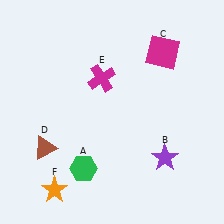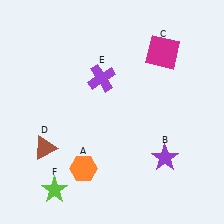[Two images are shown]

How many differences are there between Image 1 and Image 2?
There are 3 differences between the two images.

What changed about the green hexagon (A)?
In Image 1, A is green. In Image 2, it changed to orange.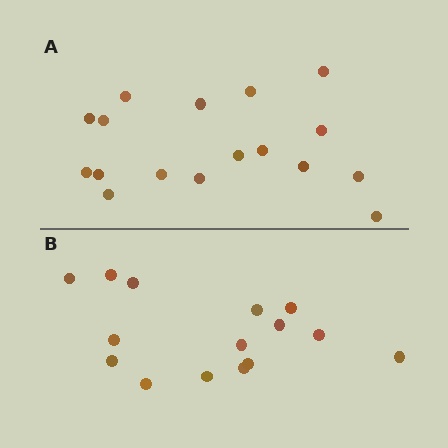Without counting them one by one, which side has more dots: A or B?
Region A (the top region) has more dots.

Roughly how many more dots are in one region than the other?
Region A has just a few more — roughly 2 or 3 more dots than region B.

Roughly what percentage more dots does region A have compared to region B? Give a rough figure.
About 15% more.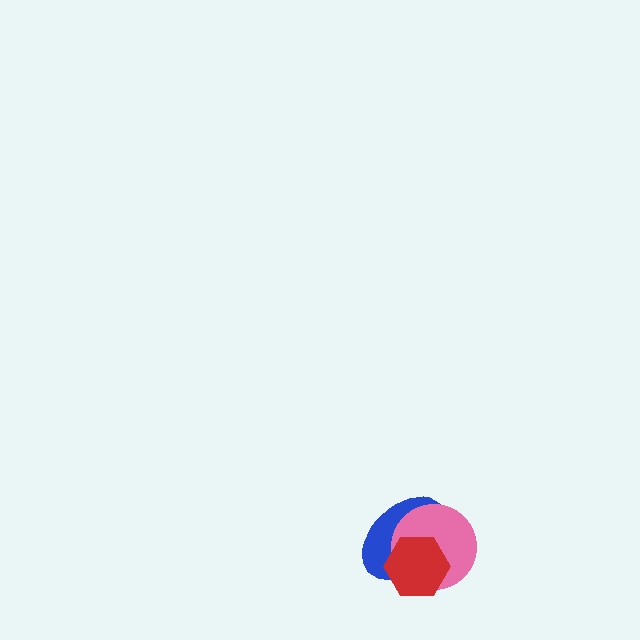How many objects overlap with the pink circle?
2 objects overlap with the pink circle.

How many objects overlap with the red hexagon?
2 objects overlap with the red hexagon.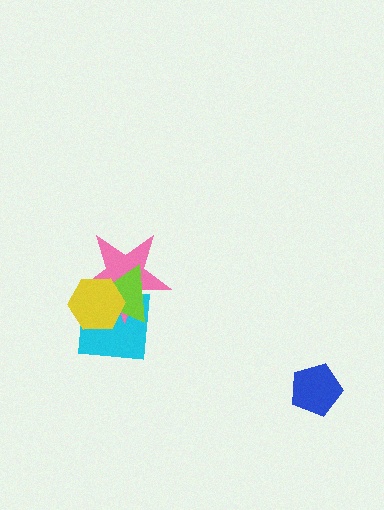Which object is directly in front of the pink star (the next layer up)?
The lime triangle is directly in front of the pink star.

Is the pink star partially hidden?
Yes, it is partially covered by another shape.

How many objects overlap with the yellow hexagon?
3 objects overlap with the yellow hexagon.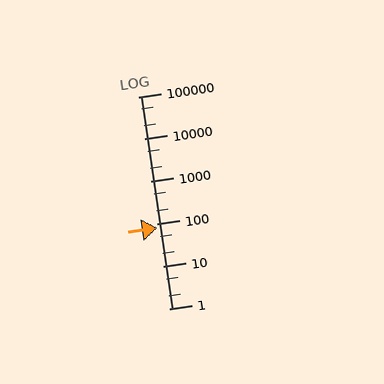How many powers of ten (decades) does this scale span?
The scale spans 5 decades, from 1 to 100000.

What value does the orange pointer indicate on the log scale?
The pointer indicates approximately 81.